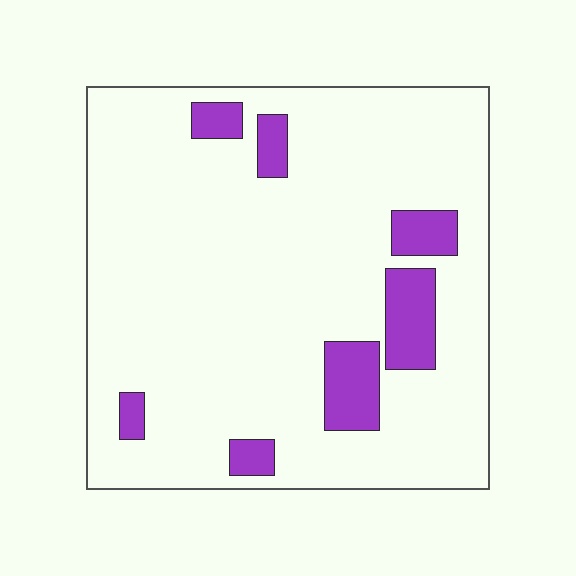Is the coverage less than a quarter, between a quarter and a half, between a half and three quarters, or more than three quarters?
Less than a quarter.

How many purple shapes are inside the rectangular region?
7.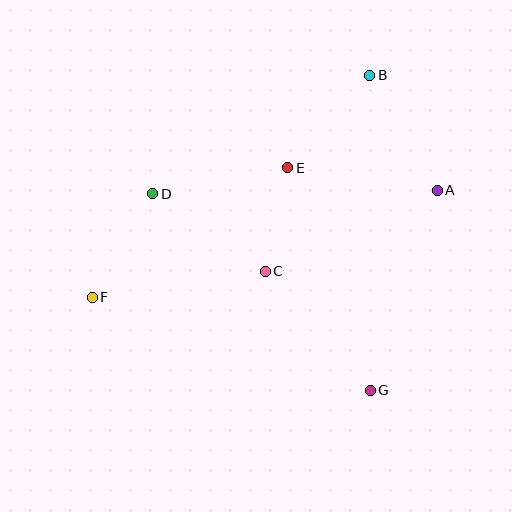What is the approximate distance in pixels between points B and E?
The distance between B and E is approximately 124 pixels.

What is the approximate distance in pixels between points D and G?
The distance between D and G is approximately 294 pixels.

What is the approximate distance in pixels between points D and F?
The distance between D and F is approximately 120 pixels.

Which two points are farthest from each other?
Points A and F are farthest from each other.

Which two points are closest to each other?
Points C and E are closest to each other.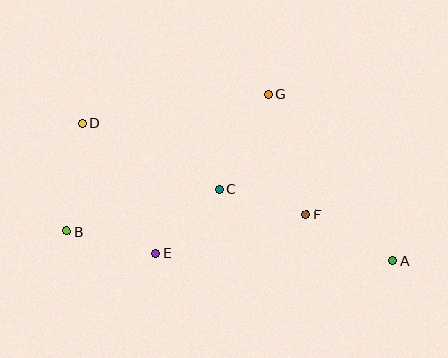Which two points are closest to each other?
Points C and E are closest to each other.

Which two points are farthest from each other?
Points A and D are farthest from each other.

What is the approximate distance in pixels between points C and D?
The distance between C and D is approximately 152 pixels.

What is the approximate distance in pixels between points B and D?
The distance between B and D is approximately 109 pixels.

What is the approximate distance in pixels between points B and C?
The distance between B and C is approximately 158 pixels.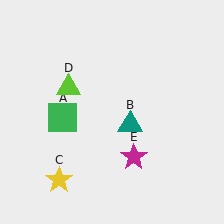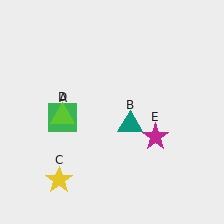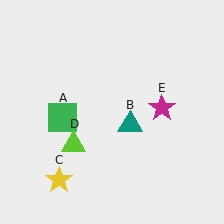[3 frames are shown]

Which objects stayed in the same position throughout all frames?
Green square (object A) and teal triangle (object B) and yellow star (object C) remained stationary.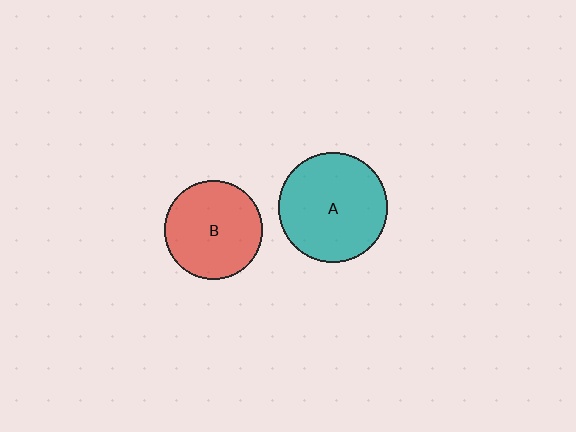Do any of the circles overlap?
No, none of the circles overlap.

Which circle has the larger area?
Circle A (teal).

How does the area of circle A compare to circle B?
Approximately 1.2 times.